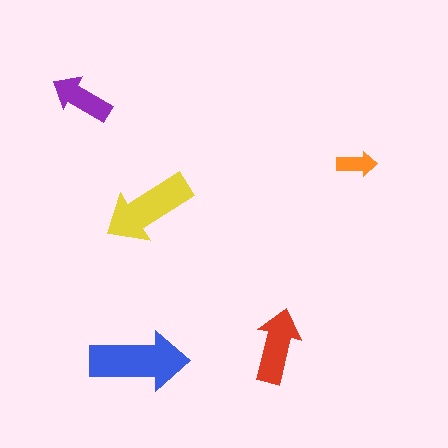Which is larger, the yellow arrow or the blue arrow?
The blue one.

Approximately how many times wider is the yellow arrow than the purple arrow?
About 1.5 times wider.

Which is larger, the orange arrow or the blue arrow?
The blue one.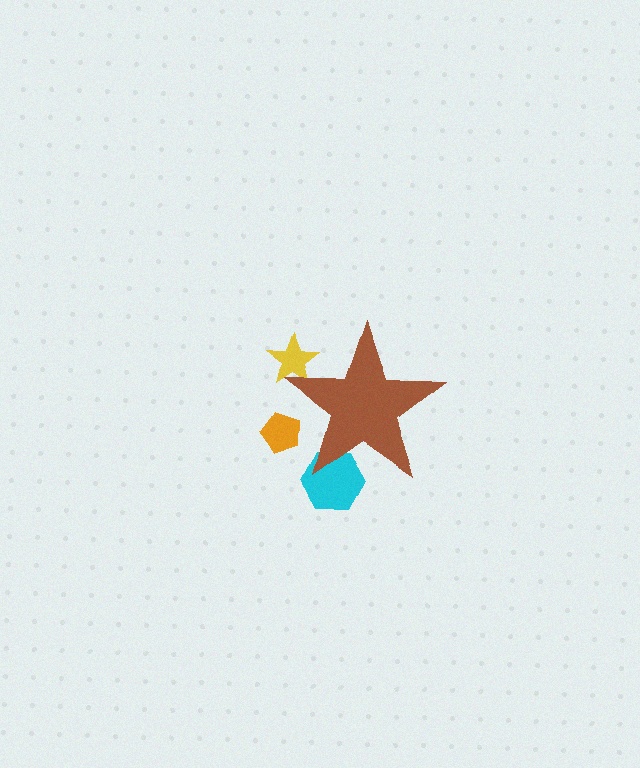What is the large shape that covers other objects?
A brown star.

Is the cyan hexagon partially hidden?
Yes, the cyan hexagon is partially hidden behind the brown star.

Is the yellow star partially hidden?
Yes, the yellow star is partially hidden behind the brown star.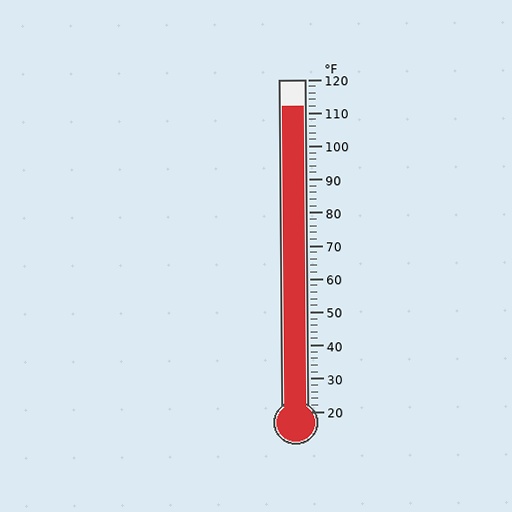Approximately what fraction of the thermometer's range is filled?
The thermometer is filled to approximately 90% of its range.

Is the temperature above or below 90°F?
The temperature is above 90°F.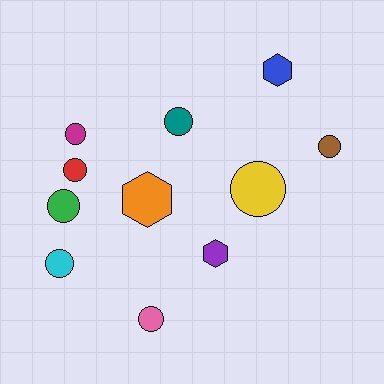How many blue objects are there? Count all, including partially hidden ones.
There is 1 blue object.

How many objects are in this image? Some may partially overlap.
There are 11 objects.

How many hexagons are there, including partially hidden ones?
There are 3 hexagons.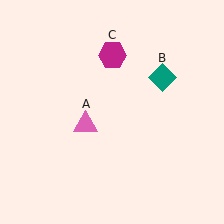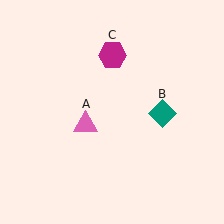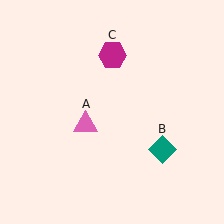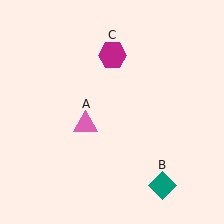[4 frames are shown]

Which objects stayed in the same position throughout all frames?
Pink triangle (object A) and magenta hexagon (object C) remained stationary.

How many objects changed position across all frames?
1 object changed position: teal diamond (object B).